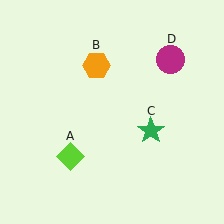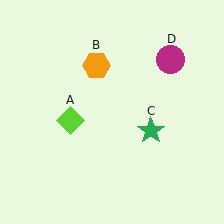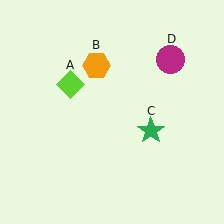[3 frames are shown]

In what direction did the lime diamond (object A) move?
The lime diamond (object A) moved up.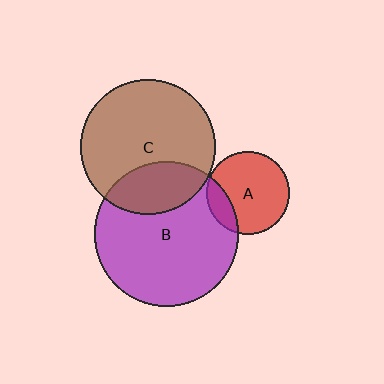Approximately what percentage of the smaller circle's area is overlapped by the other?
Approximately 25%.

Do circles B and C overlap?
Yes.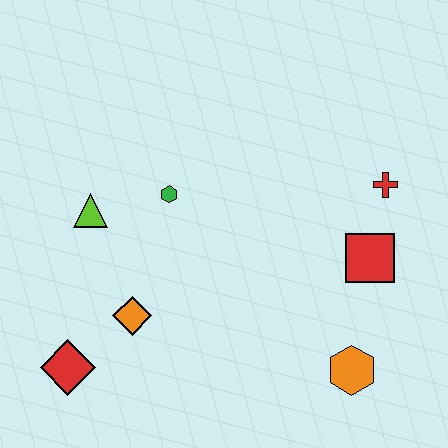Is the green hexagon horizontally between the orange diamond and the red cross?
Yes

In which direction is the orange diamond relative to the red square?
The orange diamond is to the left of the red square.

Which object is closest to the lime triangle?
The green hexagon is closest to the lime triangle.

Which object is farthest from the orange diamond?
The red cross is farthest from the orange diamond.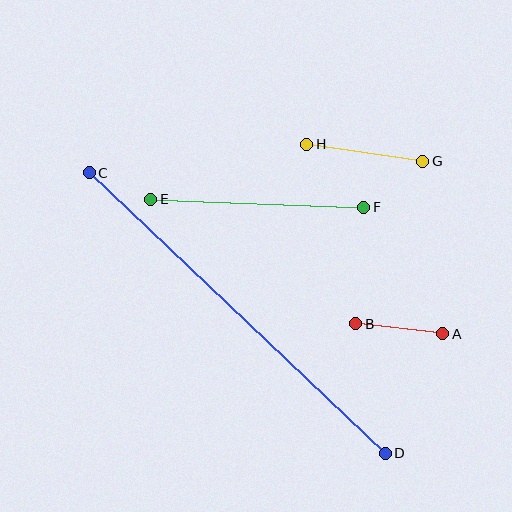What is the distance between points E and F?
The distance is approximately 213 pixels.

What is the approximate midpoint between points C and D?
The midpoint is at approximately (237, 313) pixels.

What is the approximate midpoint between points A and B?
The midpoint is at approximately (399, 329) pixels.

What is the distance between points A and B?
The distance is approximately 88 pixels.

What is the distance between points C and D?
The distance is approximately 408 pixels.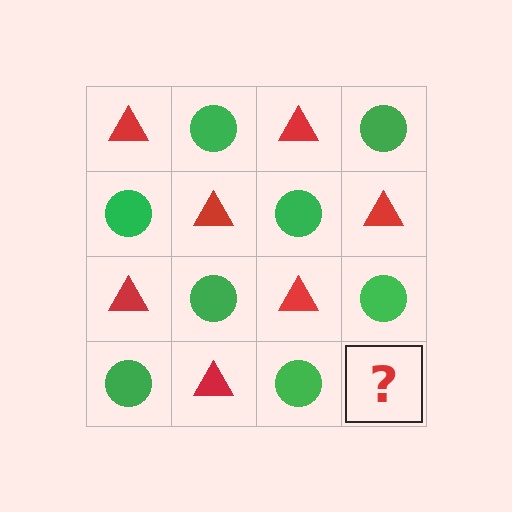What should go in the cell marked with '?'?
The missing cell should contain a red triangle.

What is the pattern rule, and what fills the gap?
The rule is that it alternates red triangle and green circle in a checkerboard pattern. The gap should be filled with a red triangle.